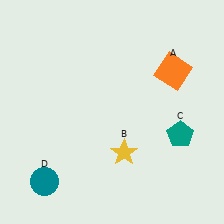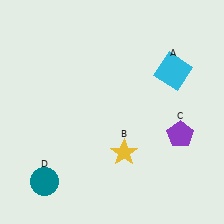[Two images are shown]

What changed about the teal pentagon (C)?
In Image 1, C is teal. In Image 2, it changed to purple.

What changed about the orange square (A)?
In Image 1, A is orange. In Image 2, it changed to cyan.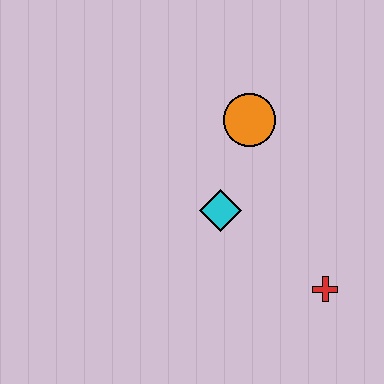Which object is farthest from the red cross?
The orange circle is farthest from the red cross.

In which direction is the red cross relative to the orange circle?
The red cross is below the orange circle.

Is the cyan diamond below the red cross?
No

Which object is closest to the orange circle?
The cyan diamond is closest to the orange circle.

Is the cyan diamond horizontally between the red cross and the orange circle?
No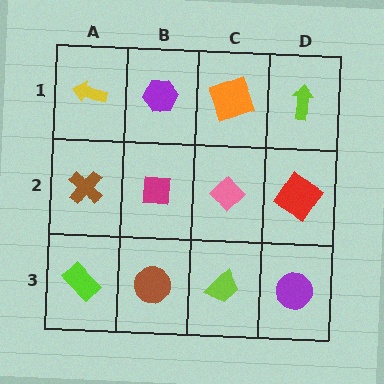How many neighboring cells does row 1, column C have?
3.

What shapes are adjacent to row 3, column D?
A red diamond (row 2, column D), a lime trapezoid (row 3, column C).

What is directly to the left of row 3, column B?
A lime rectangle.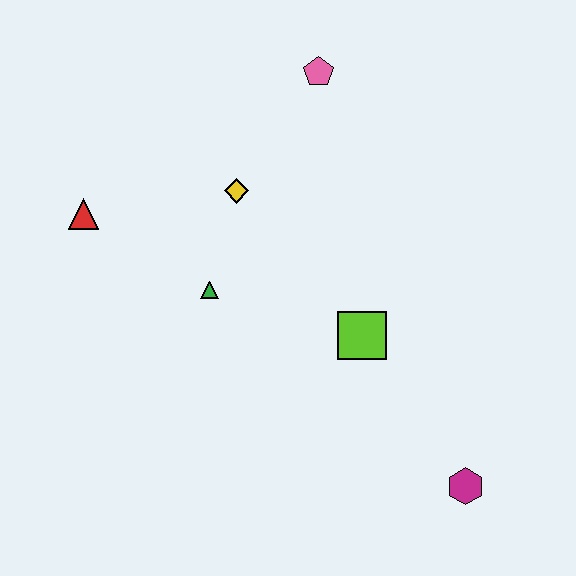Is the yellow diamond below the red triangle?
No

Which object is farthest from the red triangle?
The magenta hexagon is farthest from the red triangle.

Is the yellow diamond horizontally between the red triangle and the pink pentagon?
Yes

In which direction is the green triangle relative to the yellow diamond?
The green triangle is below the yellow diamond.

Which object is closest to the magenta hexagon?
The lime square is closest to the magenta hexagon.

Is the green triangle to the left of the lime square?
Yes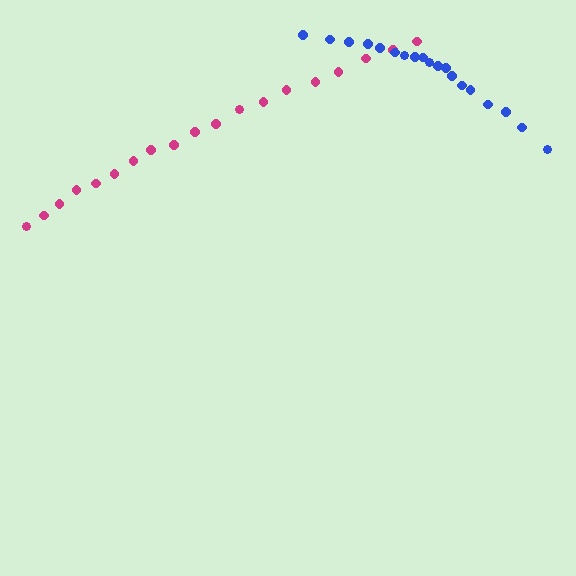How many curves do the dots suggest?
There are 2 distinct paths.